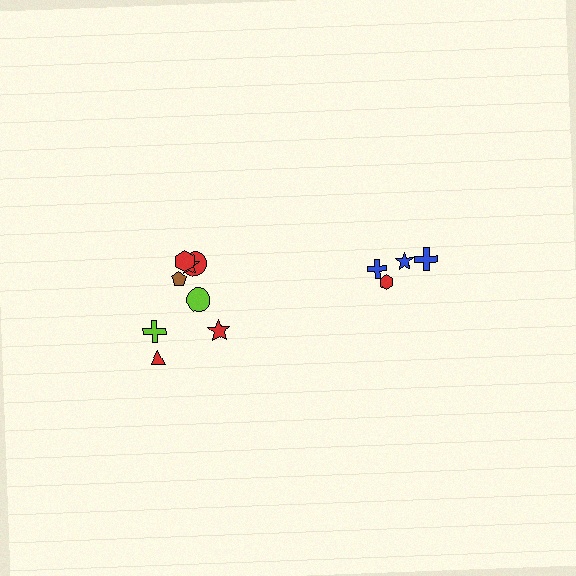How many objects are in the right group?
There are 4 objects.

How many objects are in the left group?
There are 8 objects.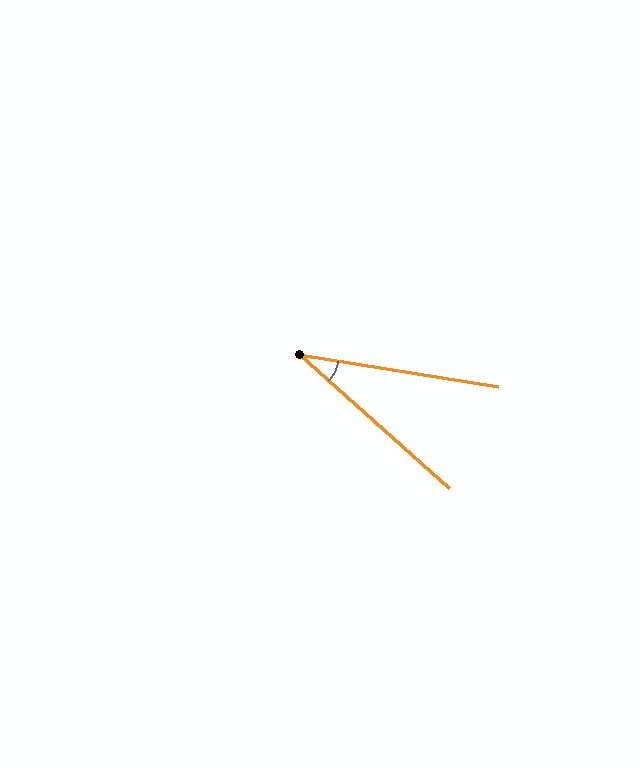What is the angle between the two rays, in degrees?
Approximately 32 degrees.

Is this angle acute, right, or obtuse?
It is acute.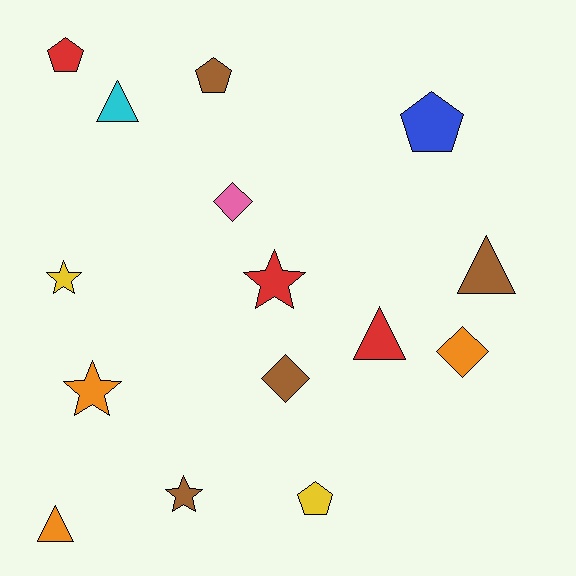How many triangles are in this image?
There are 4 triangles.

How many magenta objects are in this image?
There are no magenta objects.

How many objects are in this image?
There are 15 objects.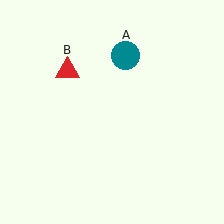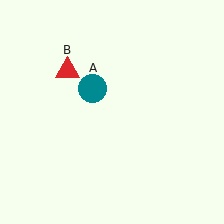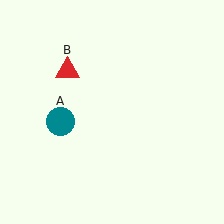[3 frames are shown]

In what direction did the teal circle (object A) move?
The teal circle (object A) moved down and to the left.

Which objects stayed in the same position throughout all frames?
Red triangle (object B) remained stationary.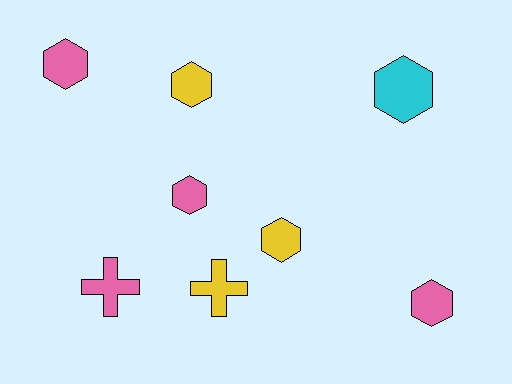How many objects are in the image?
There are 8 objects.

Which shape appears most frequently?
Hexagon, with 6 objects.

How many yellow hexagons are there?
There are 2 yellow hexagons.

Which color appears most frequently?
Pink, with 4 objects.